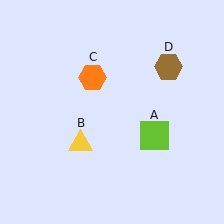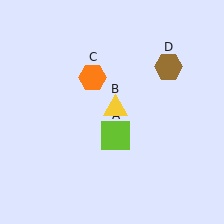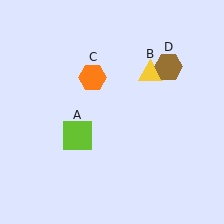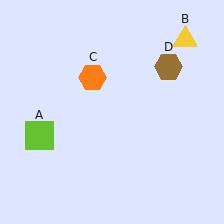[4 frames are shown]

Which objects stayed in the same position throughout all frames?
Orange hexagon (object C) and brown hexagon (object D) remained stationary.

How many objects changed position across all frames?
2 objects changed position: lime square (object A), yellow triangle (object B).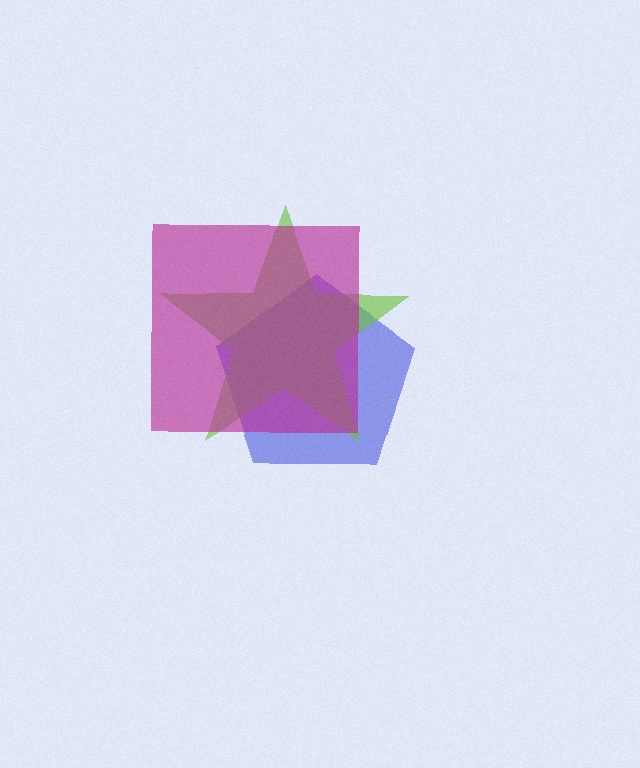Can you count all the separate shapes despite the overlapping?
Yes, there are 3 separate shapes.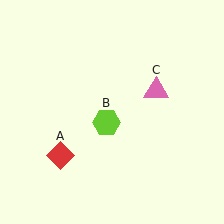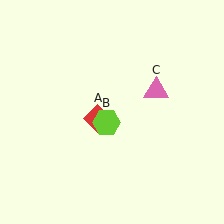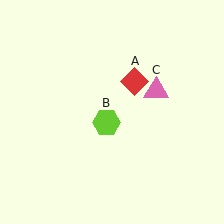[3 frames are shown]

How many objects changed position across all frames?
1 object changed position: red diamond (object A).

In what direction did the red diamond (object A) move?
The red diamond (object A) moved up and to the right.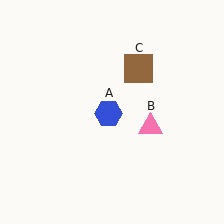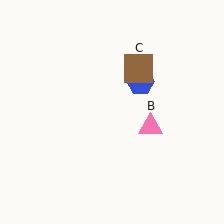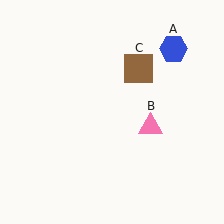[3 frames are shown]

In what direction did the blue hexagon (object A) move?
The blue hexagon (object A) moved up and to the right.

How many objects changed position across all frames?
1 object changed position: blue hexagon (object A).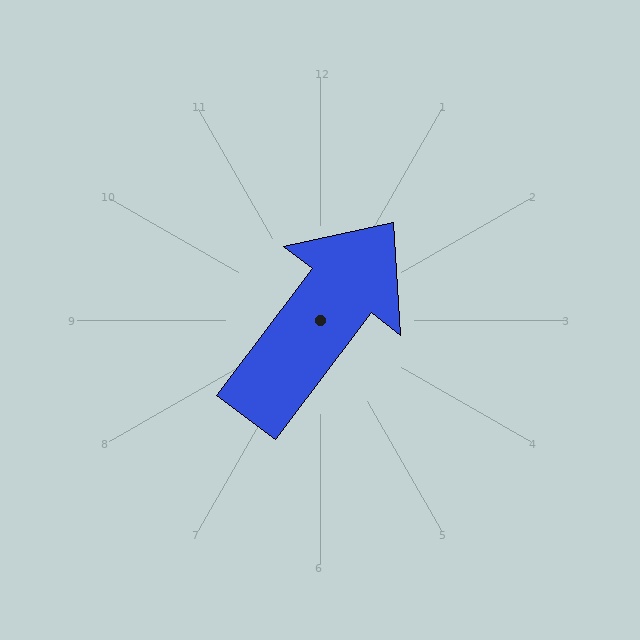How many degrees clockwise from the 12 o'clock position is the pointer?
Approximately 37 degrees.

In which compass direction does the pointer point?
Northeast.